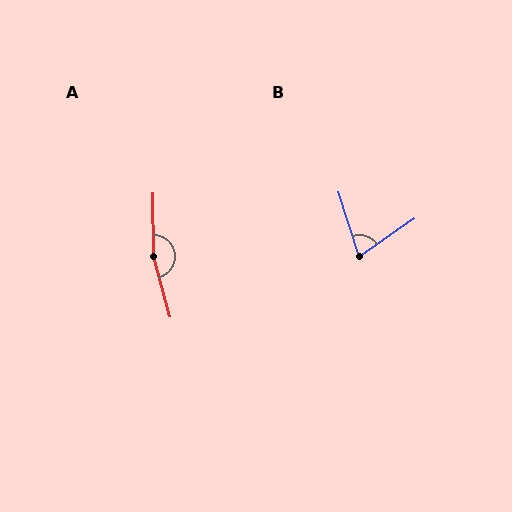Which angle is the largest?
A, at approximately 165 degrees.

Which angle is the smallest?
B, at approximately 73 degrees.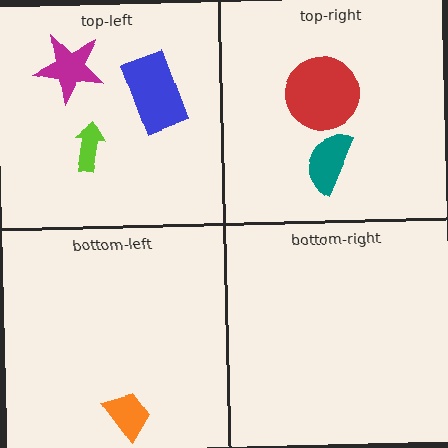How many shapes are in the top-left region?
3.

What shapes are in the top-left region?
The blue rectangle, the lime arrow, the magenta star.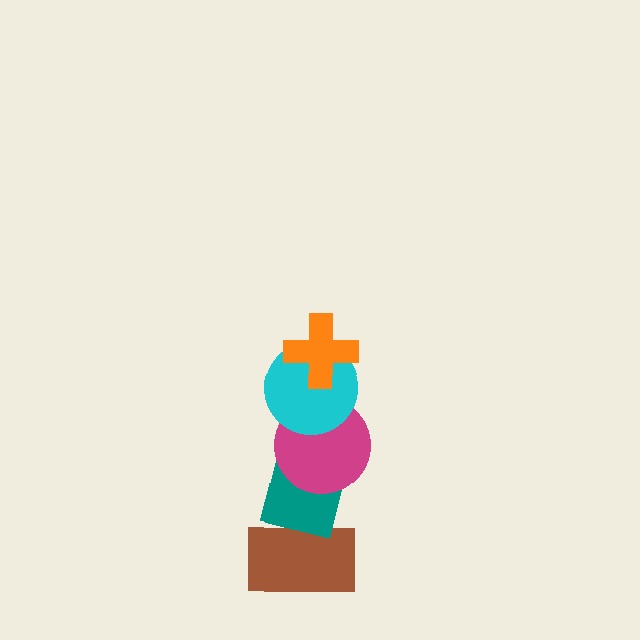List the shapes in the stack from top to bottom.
From top to bottom: the orange cross, the cyan circle, the magenta circle, the teal square, the brown rectangle.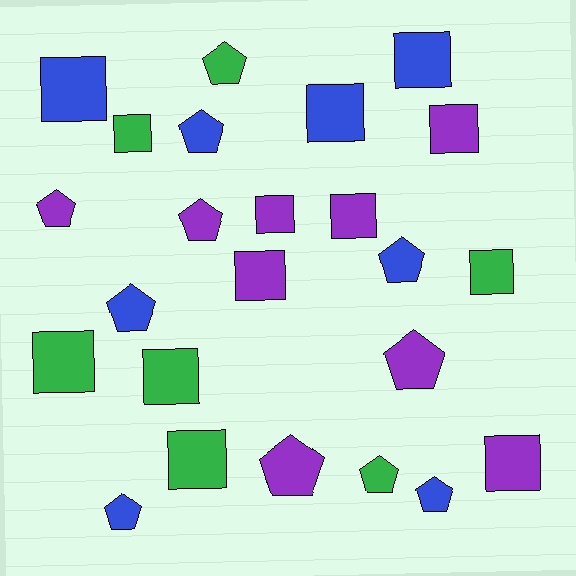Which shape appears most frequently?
Square, with 13 objects.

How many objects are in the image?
There are 24 objects.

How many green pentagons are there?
There are 2 green pentagons.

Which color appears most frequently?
Purple, with 9 objects.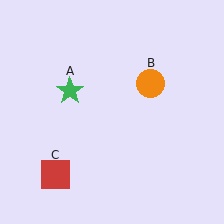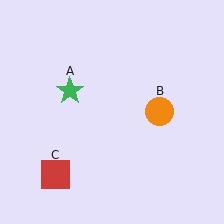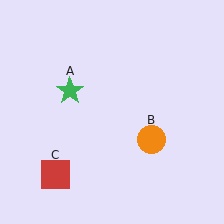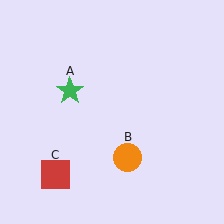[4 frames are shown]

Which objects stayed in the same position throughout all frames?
Green star (object A) and red square (object C) remained stationary.